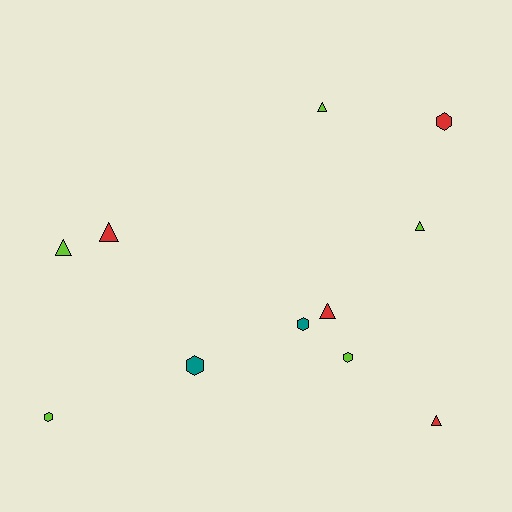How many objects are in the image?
There are 11 objects.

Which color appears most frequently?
Lime, with 5 objects.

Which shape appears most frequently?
Triangle, with 6 objects.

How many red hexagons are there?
There is 1 red hexagon.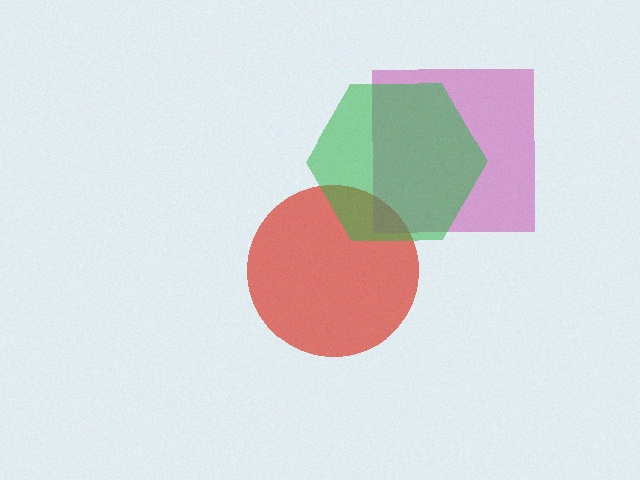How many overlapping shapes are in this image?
There are 3 overlapping shapes in the image.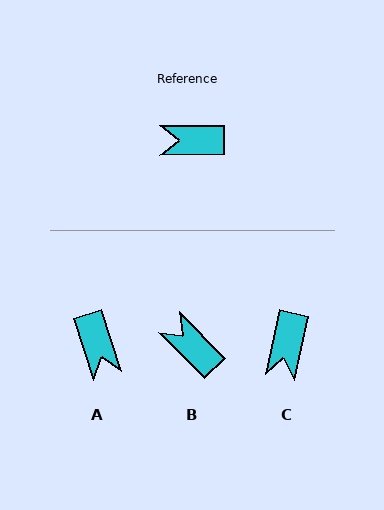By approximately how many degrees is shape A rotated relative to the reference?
Approximately 108 degrees counter-clockwise.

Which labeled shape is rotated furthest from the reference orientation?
A, about 108 degrees away.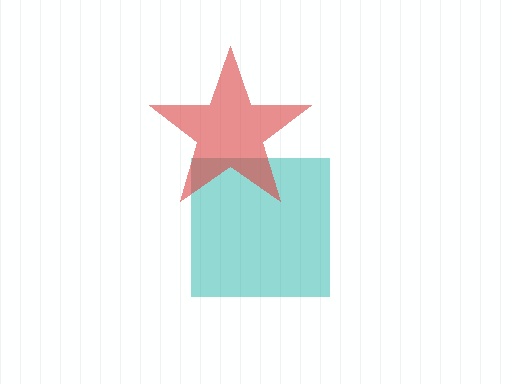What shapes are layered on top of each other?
The layered shapes are: a teal square, a red star.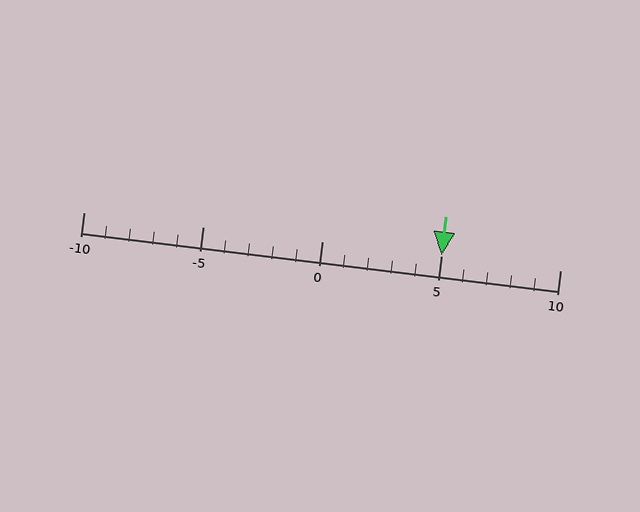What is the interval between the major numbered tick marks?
The major tick marks are spaced 5 units apart.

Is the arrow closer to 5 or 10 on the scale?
The arrow is closer to 5.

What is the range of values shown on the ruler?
The ruler shows values from -10 to 10.